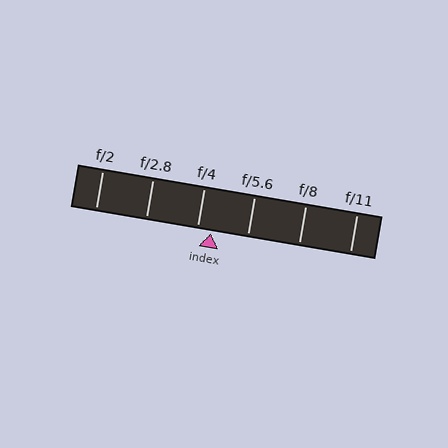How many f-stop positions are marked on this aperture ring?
There are 6 f-stop positions marked.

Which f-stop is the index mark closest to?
The index mark is closest to f/4.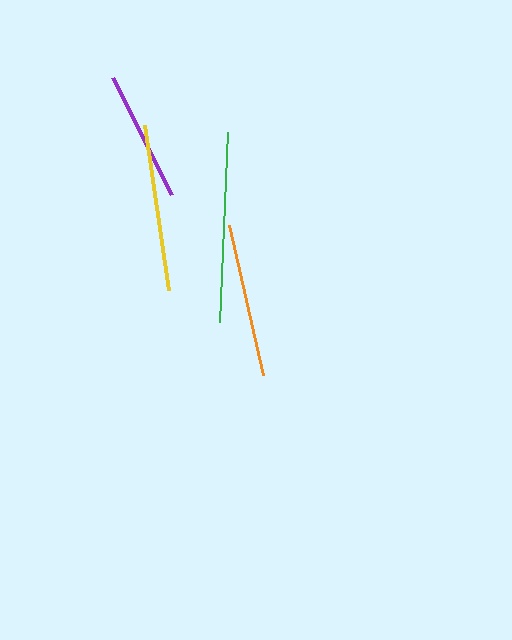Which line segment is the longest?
The green line is the longest at approximately 190 pixels.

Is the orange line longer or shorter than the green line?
The green line is longer than the orange line.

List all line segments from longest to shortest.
From longest to shortest: green, yellow, orange, purple.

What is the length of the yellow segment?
The yellow segment is approximately 167 pixels long.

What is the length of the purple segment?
The purple segment is approximately 131 pixels long.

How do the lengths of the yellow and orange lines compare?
The yellow and orange lines are approximately the same length.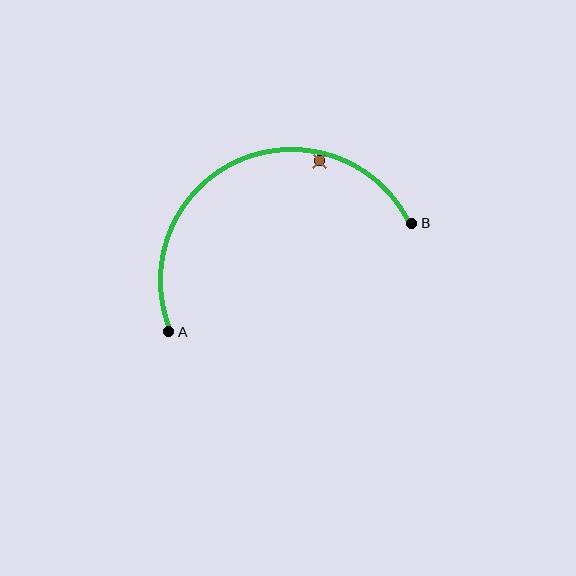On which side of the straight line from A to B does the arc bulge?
The arc bulges above the straight line connecting A and B.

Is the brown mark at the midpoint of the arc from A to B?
No — the brown mark does not lie on the arc at all. It sits slightly inside the curve.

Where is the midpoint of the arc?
The arc midpoint is the point on the curve farthest from the straight line joining A and B. It sits above that line.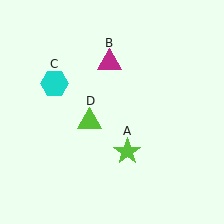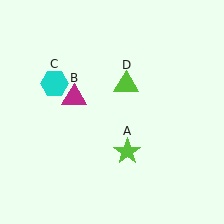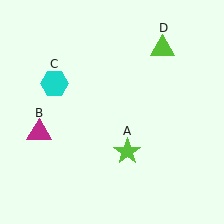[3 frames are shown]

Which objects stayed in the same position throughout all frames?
Lime star (object A) and cyan hexagon (object C) remained stationary.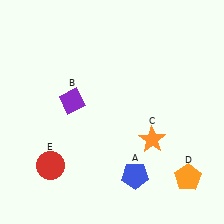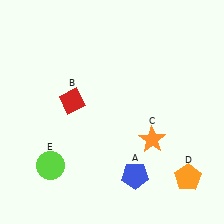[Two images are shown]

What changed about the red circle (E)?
In Image 1, E is red. In Image 2, it changed to lime.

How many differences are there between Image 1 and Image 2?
There are 2 differences between the two images.